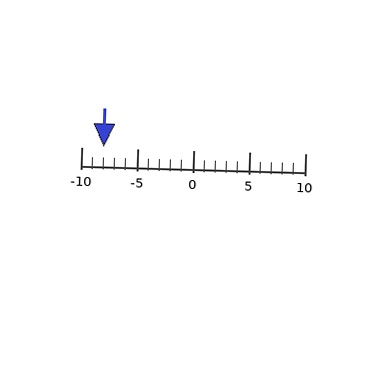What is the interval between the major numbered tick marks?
The major tick marks are spaced 5 units apart.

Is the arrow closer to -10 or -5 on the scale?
The arrow is closer to -10.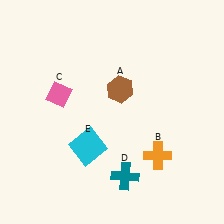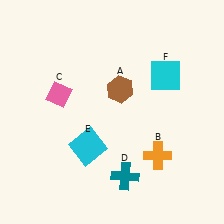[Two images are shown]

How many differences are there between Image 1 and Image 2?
There is 1 difference between the two images.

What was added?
A cyan square (F) was added in Image 2.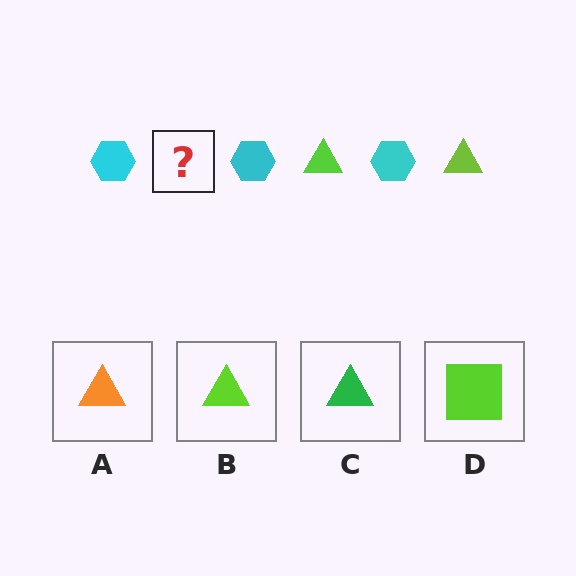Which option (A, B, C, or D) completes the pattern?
B.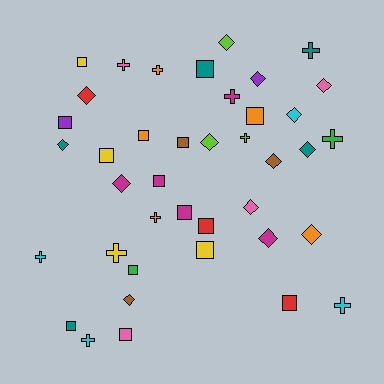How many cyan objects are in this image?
There are 4 cyan objects.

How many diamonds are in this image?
There are 14 diamonds.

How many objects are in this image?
There are 40 objects.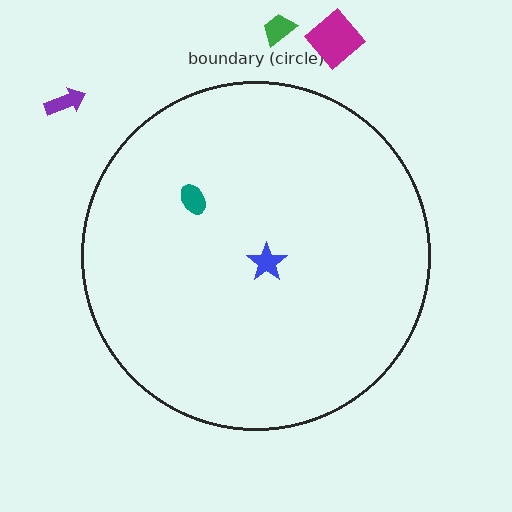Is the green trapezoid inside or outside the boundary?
Outside.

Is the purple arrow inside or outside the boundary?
Outside.